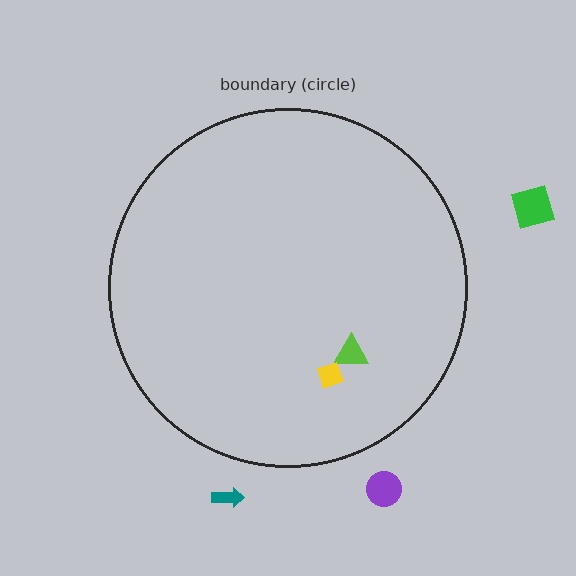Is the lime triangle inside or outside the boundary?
Inside.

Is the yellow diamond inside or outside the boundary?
Inside.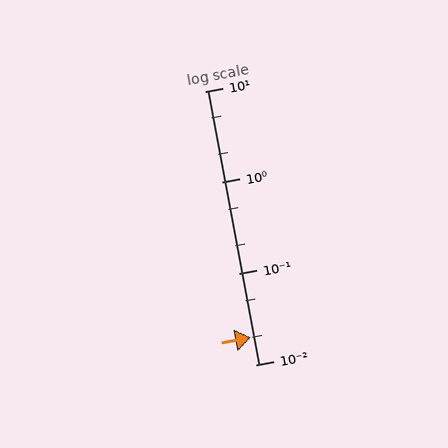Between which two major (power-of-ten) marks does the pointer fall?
The pointer is between 0.01 and 0.1.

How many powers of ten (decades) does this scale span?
The scale spans 3 decades, from 0.01 to 10.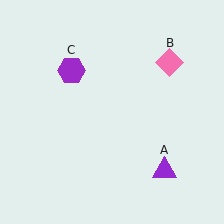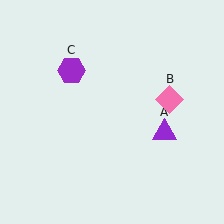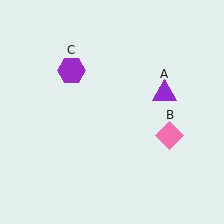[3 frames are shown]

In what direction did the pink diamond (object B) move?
The pink diamond (object B) moved down.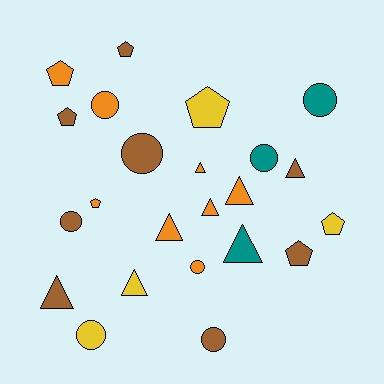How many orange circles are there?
There are 2 orange circles.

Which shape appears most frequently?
Triangle, with 8 objects.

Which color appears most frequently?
Brown, with 8 objects.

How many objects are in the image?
There are 23 objects.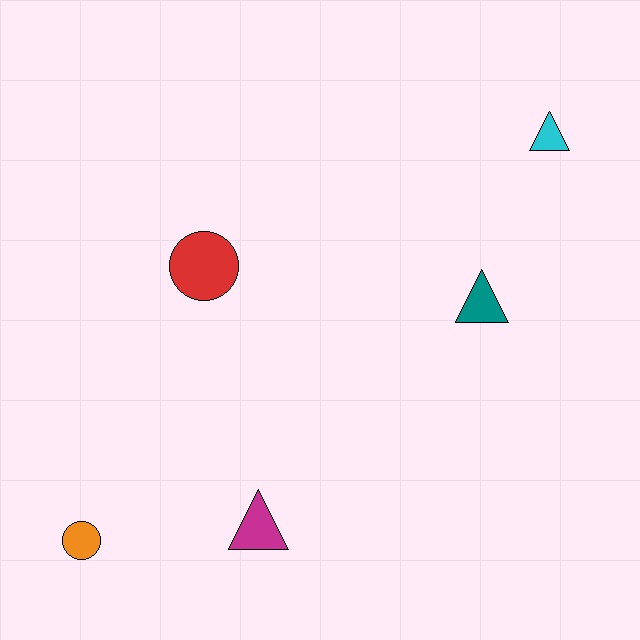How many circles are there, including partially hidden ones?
There are 2 circles.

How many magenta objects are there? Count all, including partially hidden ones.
There is 1 magenta object.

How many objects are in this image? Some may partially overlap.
There are 5 objects.